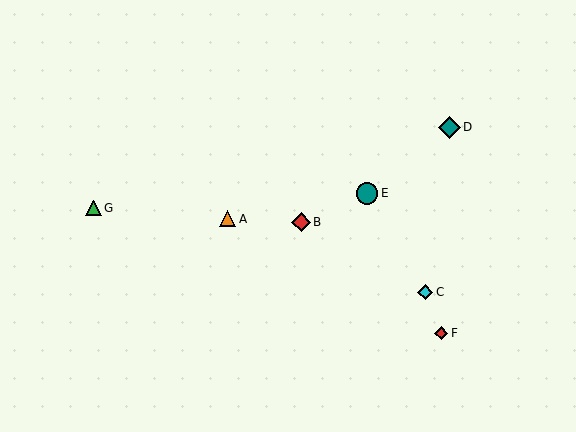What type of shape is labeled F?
Shape F is a red diamond.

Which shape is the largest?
The teal diamond (labeled D) is the largest.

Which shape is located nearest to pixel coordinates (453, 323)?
The red diamond (labeled F) at (441, 333) is nearest to that location.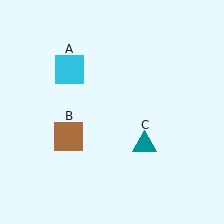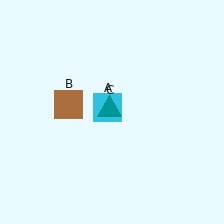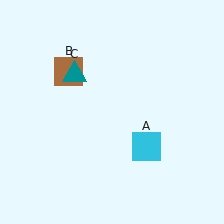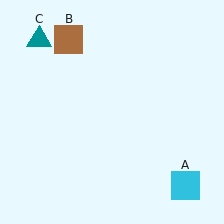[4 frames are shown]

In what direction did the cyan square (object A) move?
The cyan square (object A) moved down and to the right.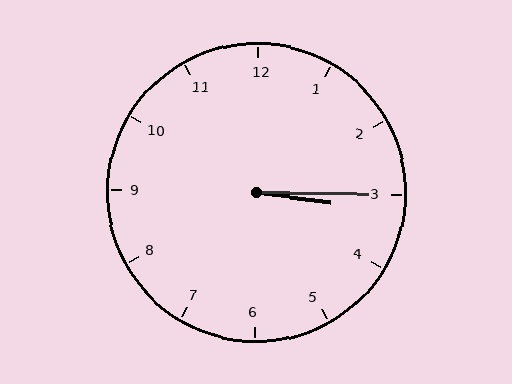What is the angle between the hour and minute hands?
Approximately 8 degrees.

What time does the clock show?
3:15.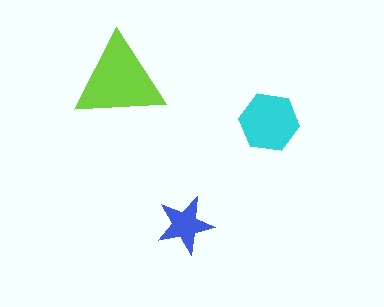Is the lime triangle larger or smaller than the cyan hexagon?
Larger.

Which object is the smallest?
The blue star.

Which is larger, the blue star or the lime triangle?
The lime triangle.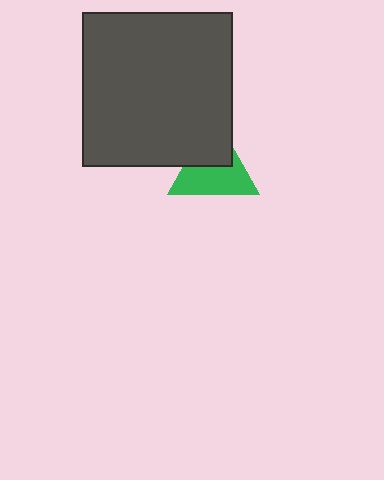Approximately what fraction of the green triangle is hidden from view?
Roughly 41% of the green triangle is hidden behind the dark gray rectangle.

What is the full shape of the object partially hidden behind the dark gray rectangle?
The partially hidden object is a green triangle.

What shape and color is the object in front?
The object in front is a dark gray rectangle.